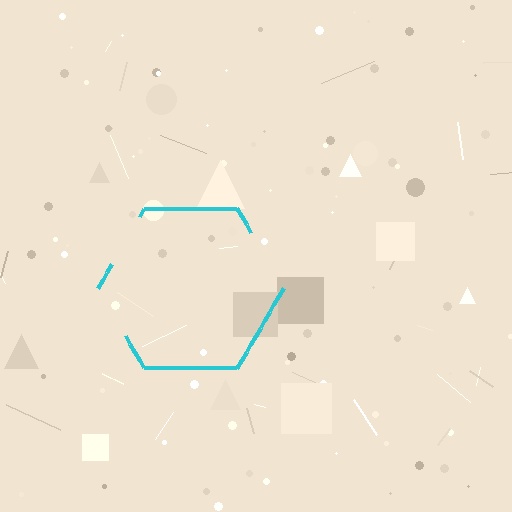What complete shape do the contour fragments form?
The contour fragments form a hexagon.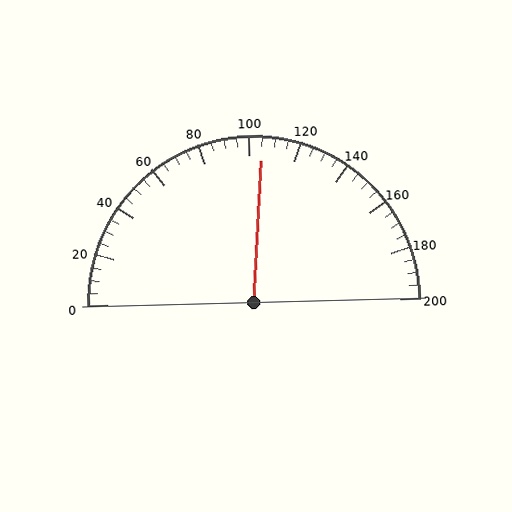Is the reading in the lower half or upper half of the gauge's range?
The reading is in the upper half of the range (0 to 200).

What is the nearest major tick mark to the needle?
The nearest major tick mark is 100.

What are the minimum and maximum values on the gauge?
The gauge ranges from 0 to 200.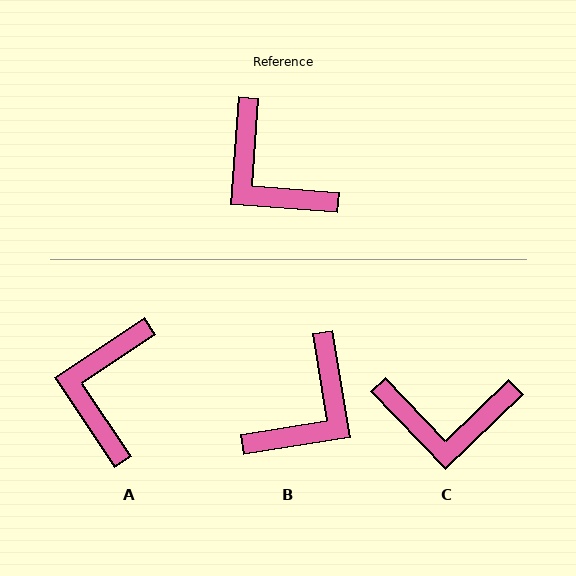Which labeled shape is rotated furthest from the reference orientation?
B, about 104 degrees away.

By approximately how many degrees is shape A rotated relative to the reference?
Approximately 52 degrees clockwise.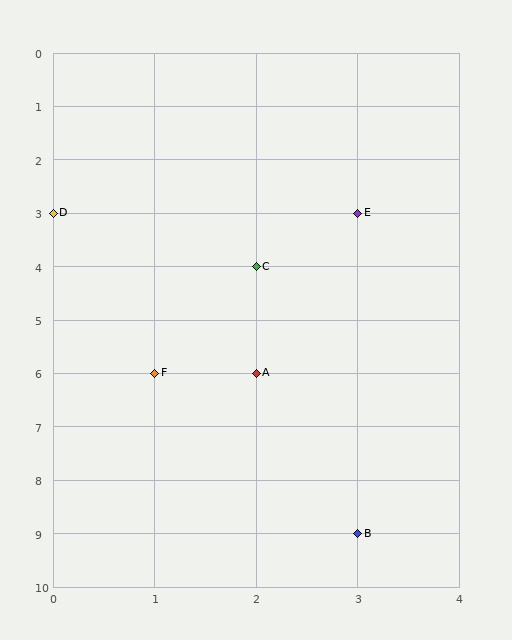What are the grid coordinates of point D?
Point D is at grid coordinates (0, 3).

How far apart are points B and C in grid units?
Points B and C are 1 column and 5 rows apart (about 5.1 grid units diagonally).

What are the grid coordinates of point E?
Point E is at grid coordinates (3, 3).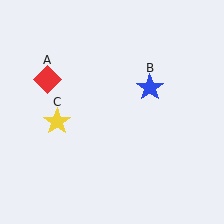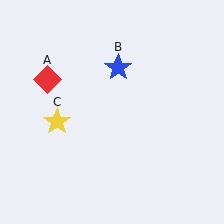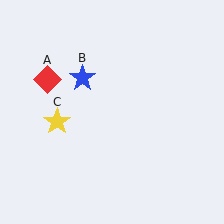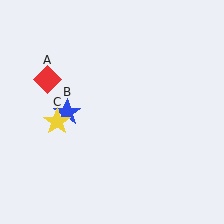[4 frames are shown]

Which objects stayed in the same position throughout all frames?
Red diamond (object A) and yellow star (object C) remained stationary.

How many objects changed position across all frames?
1 object changed position: blue star (object B).